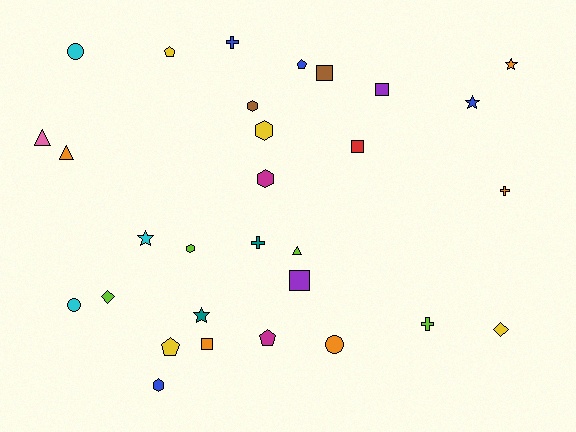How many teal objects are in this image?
There are 2 teal objects.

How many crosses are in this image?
There are 4 crosses.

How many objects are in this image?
There are 30 objects.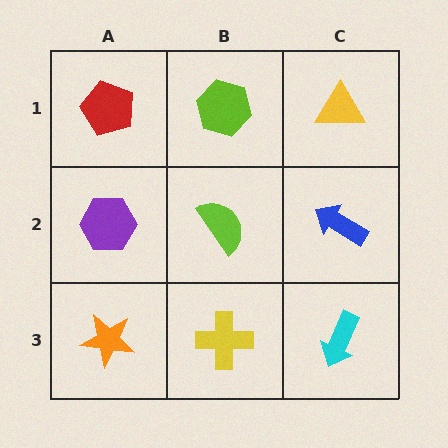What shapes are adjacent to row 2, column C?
A yellow triangle (row 1, column C), a cyan arrow (row 3, column C), a lime semicircle (row 2, column B).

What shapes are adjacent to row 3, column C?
A blue arrow (row 2, column C), a yellow cross (row 3, column B).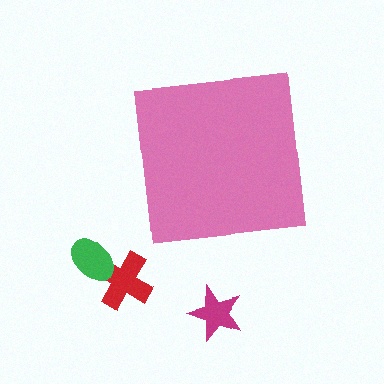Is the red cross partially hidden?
No, the red cross is fully visible.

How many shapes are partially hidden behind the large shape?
0 shapes are partially hidden.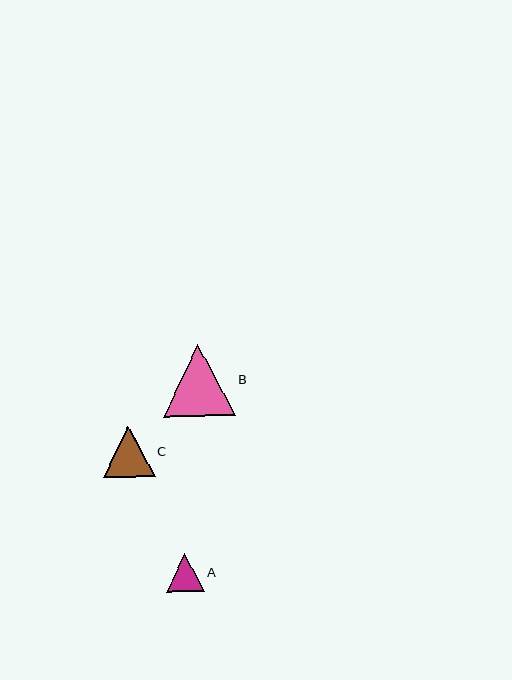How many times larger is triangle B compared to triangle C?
Triangle B is approximately 1.4 times the size of triangle C.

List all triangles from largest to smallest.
From largest to smallest: B, C, A.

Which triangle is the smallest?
Triangle A is the smallest with a size of approximately 38 pixels.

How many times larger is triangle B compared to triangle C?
Triangle B is approximately 1.4 times the size of triangle C.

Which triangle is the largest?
Triangle B is the largest with a size of approximately 72 pixels.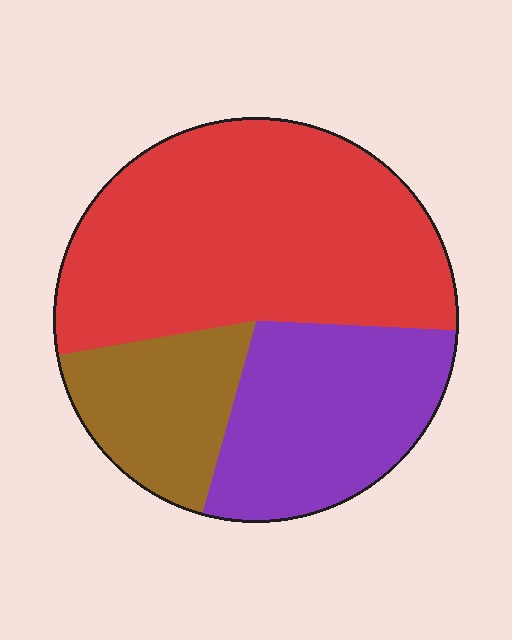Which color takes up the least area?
Brown, at roughly 20%.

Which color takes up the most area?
Red, at roughly 55%.